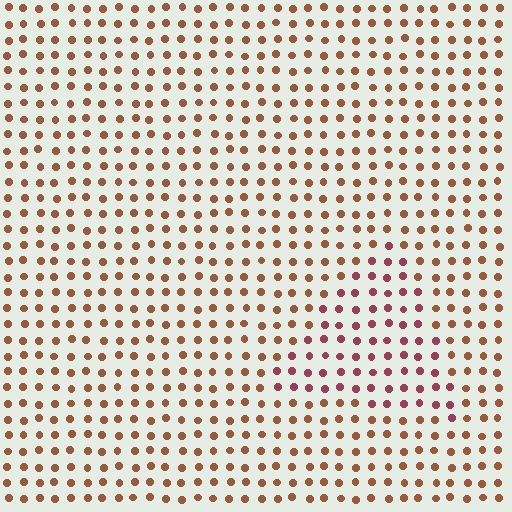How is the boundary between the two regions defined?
The boundary is defined purely by a slight shift in hue (about 38 degrees). Spacing, size, and orientation are identical on both sides.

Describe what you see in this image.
The image is filled with small brown elements in a uniform arrangement. A triangle-shaped region is visible where the elements are tinted to a slightly different hue, forming a subtle color boundary.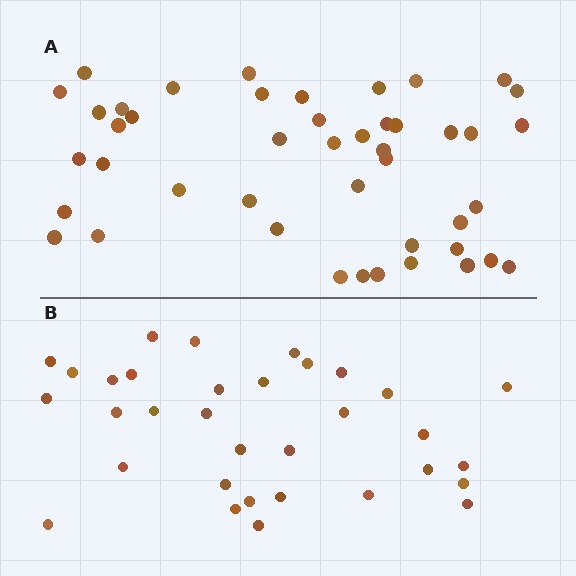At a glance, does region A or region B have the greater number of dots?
Region A (the top region) has more dots.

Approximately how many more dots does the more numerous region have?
Region A has roughly 12 or so more dots than region B.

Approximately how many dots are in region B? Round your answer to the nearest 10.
About 30 dots. (The exact count is 33, which rounds to 30.)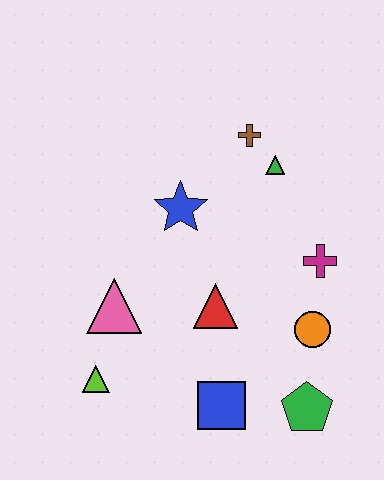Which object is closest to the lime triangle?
The pink triangle is closest to the lime triangle.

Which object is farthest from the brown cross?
The lime triangle is farthest from the brown cross.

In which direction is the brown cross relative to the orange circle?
The brown cross is above the orange circle.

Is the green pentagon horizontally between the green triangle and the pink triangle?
No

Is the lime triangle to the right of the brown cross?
No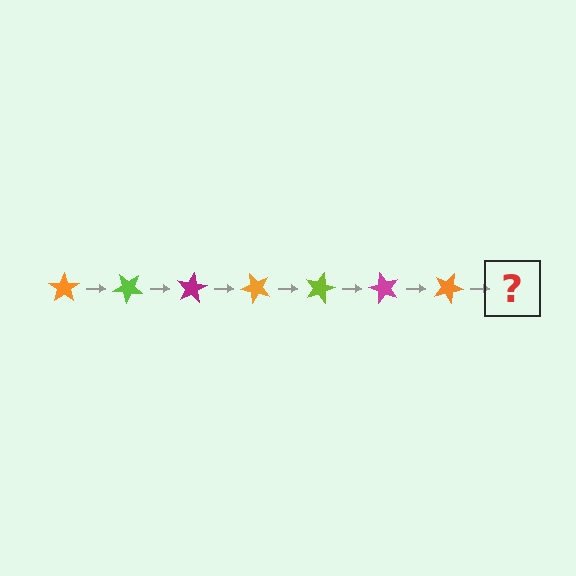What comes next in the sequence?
The next element should be a lime star, rotated 280 degrees from the start.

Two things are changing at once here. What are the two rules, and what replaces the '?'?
The two rules are that it rotates 40 degrees each step and the color cycles through orange, lime, and magenta. The '?' should be a lime star, rotated 280 degrees from the start.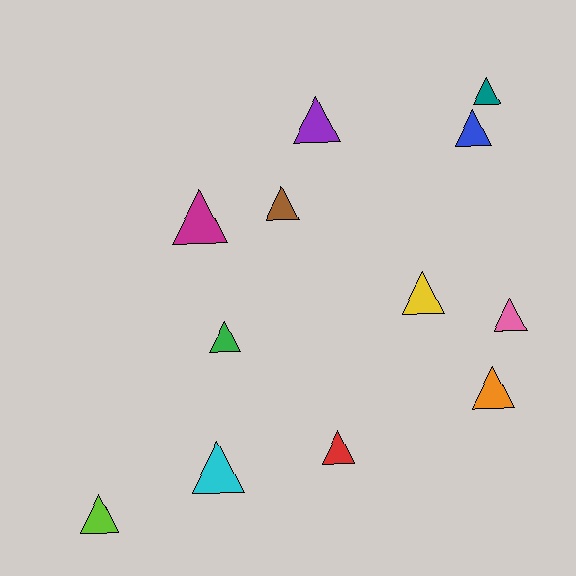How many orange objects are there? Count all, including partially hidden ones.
There is 1 orange object.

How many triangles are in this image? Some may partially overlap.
There are 12 triangles.